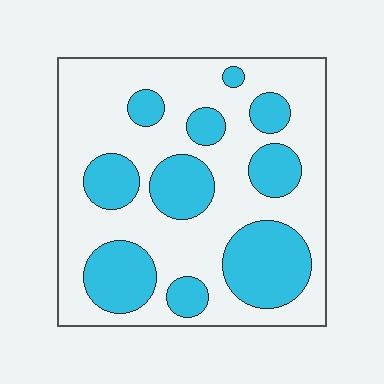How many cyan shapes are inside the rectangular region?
10.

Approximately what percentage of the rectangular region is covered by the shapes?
Approximately 35%.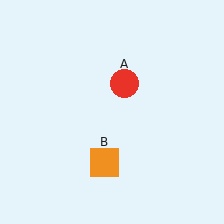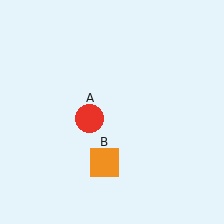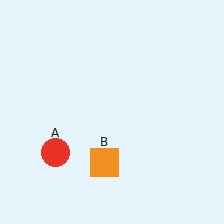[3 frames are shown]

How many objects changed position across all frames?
1 object changed position: red circle (object A).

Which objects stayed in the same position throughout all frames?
Orange square (object B) remained stationary.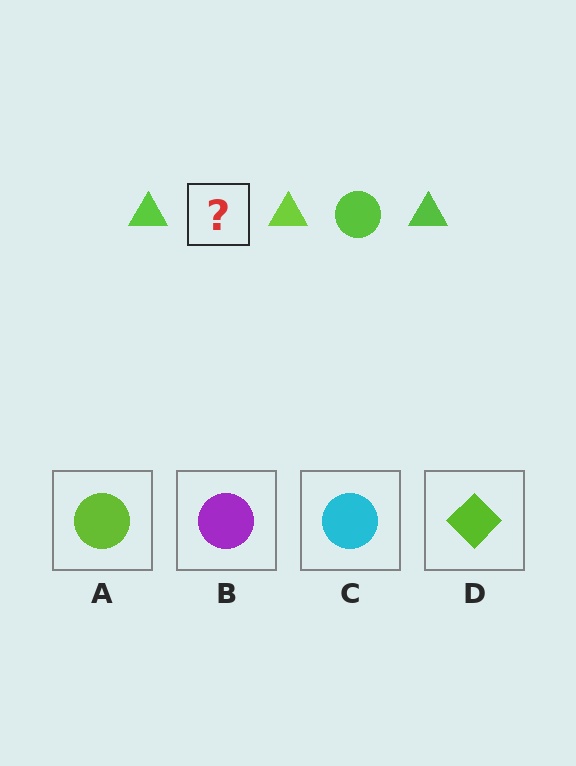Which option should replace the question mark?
Option A.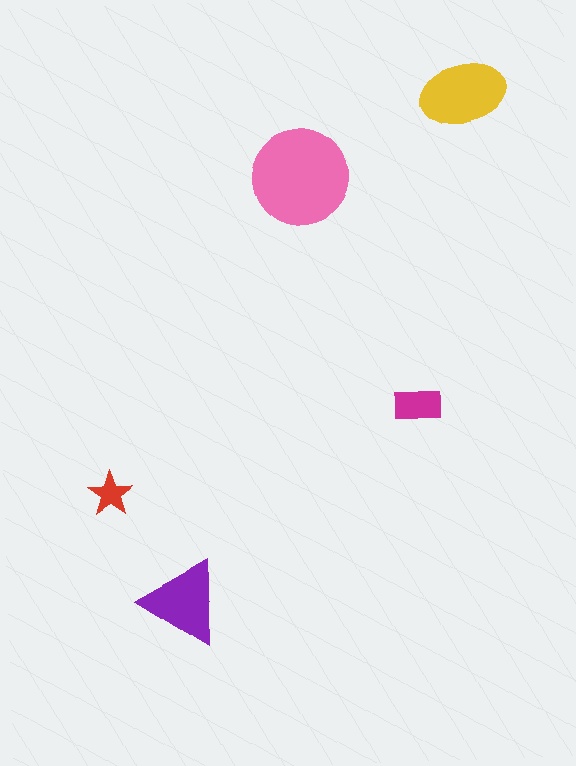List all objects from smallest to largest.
The red star, the magenta rectangle, the purple triangle, the yellow ellipse, the pink circle.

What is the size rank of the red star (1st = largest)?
5th.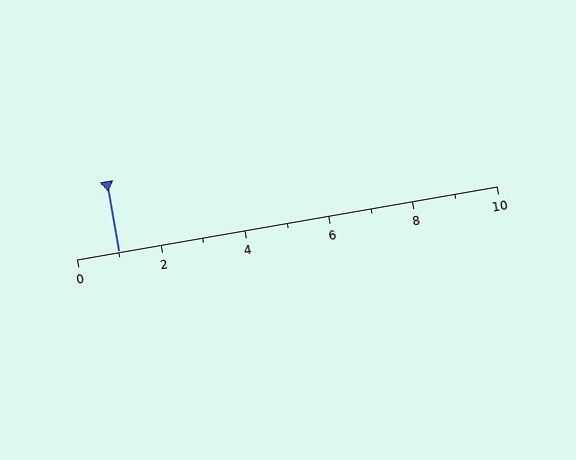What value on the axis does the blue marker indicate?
The marker indicates approximately 1.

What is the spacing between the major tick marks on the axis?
The major ticks are spaced 2 apart.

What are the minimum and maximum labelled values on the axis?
The axis runs from 0 to 10.